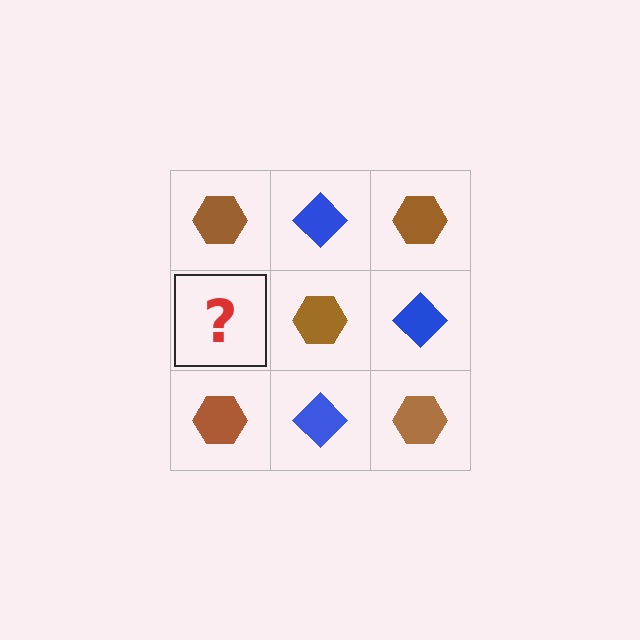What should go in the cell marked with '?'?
The missing cell should contain a blue diamond.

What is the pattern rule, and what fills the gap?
The rule is that it alternates brown hexagon and blue diamond in a checkerboard pattern. The gap should be filled with a blue diamond.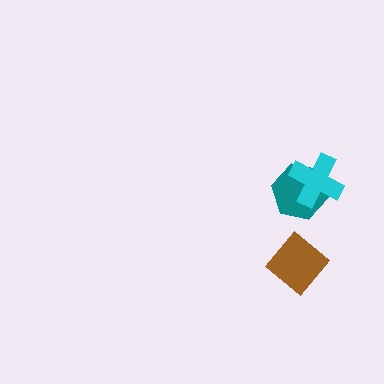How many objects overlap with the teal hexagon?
1 object overlaps with the teal hexagon.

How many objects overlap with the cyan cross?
1 object overlaps with the cyan cross.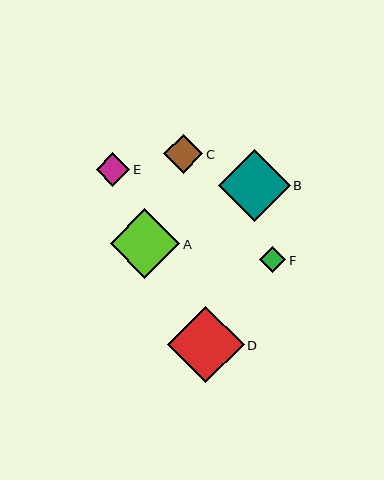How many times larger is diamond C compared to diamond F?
Diamond C is approximately 1.5 times the size of diamond F.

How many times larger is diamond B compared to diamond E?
Diamond B is approximately 2.1 times the size of diamond E.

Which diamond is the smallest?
Diamond F is the smallest with a size of approximately 26 pixels.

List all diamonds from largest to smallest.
From largest to smallest: D, B, A, C, E, F.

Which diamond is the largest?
Diamond D is the largest with a size of approximately 77 pixels.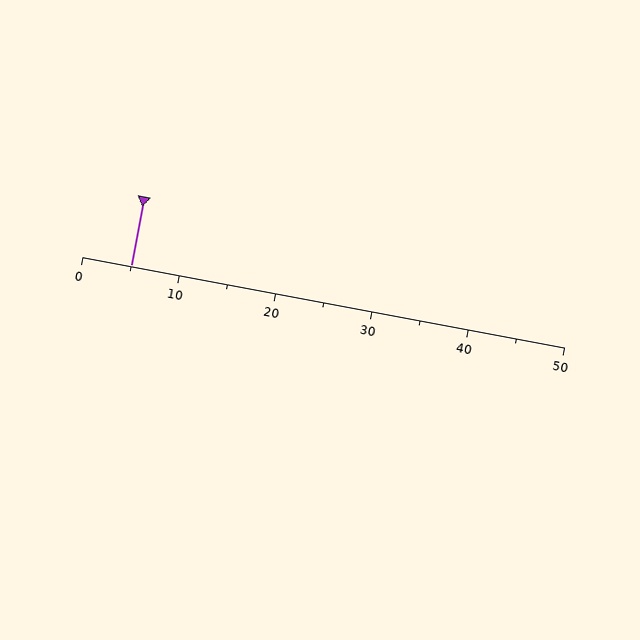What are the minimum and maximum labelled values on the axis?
The axis runs from 0 to 50.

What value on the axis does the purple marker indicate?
The marker indicates approximately 5.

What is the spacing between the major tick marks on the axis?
The major ticks are spaced 10 apart.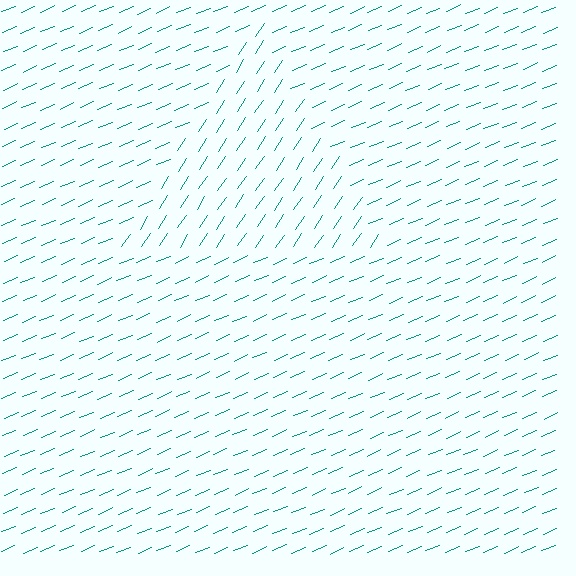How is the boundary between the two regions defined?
The boundary is defined purely by a change in line orientation (approximately 34 degrees difference). All lines are the same color and thickness.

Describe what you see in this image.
The image is filled with small teal line segments. A triangle region in the image has lines oriented differently from the surrounding lines, creating a visible texture boundary.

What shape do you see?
I see a triangle.